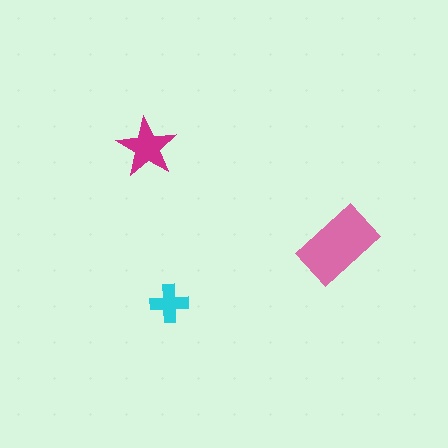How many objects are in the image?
There are 3 objects in the image.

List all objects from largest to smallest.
The pink rectangle, the magenta star, the cyan cross.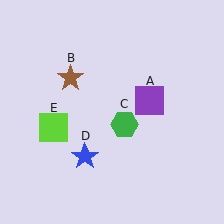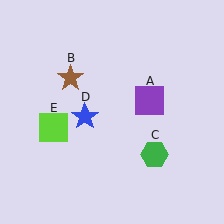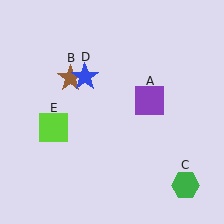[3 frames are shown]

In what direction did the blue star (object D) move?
The blue star (object D) moved up.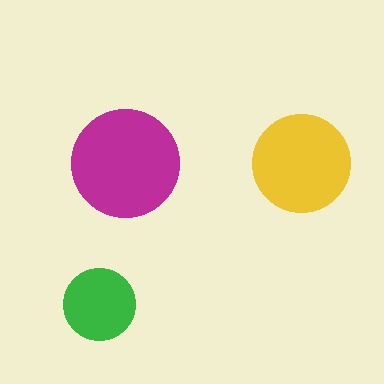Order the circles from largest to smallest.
the magenta one, the yellow one, the green one.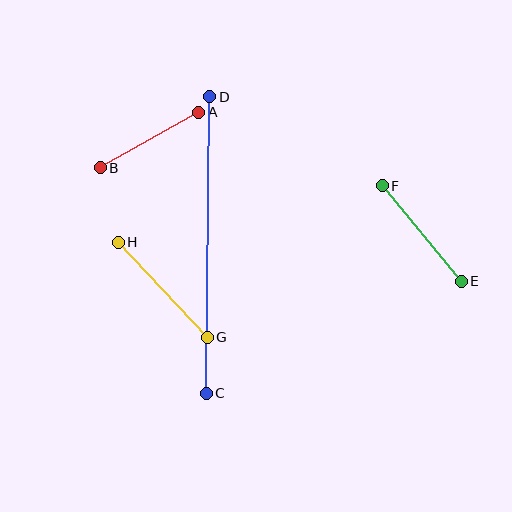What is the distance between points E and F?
The distance is approximately 124 pixels.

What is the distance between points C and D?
The distance is approximately 297 pixels.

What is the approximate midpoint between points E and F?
The midpoint is at approximately (422, 234) pixels.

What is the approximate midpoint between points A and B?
The midpoint is at approximately (150, 140) pixels.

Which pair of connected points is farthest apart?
Points C and D are farthest apart.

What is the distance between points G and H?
The distance is approximately 130 pixels.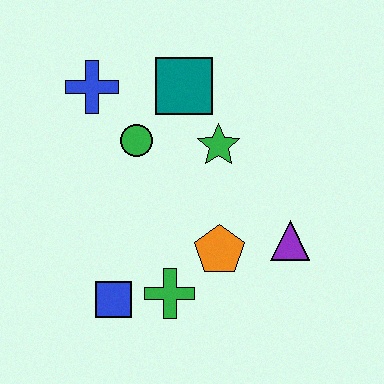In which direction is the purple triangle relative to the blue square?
The purple triangle is to the right of the blue square.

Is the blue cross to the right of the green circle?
No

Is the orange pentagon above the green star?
No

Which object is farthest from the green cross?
The blue cross is farthest from the green cross.